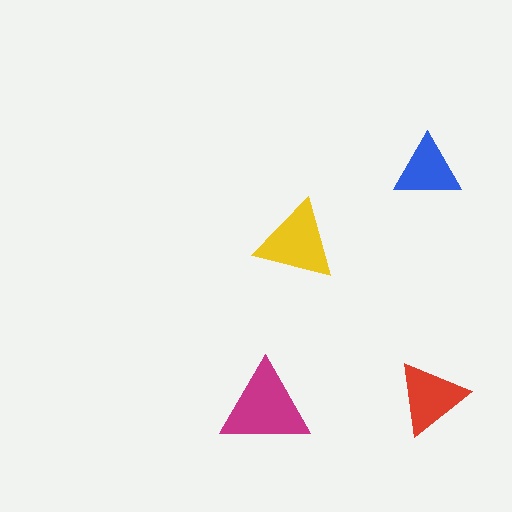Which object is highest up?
The blue triangle is topmost.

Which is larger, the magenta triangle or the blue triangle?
The magenta one.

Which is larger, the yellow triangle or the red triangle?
The yellow one.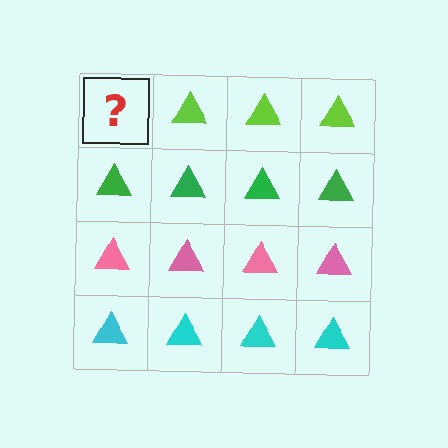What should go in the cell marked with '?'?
The missing cell should contain a lime triangle.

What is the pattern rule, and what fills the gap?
The rule is that each row has a consistent color. The gap should be filled with a lime triangle.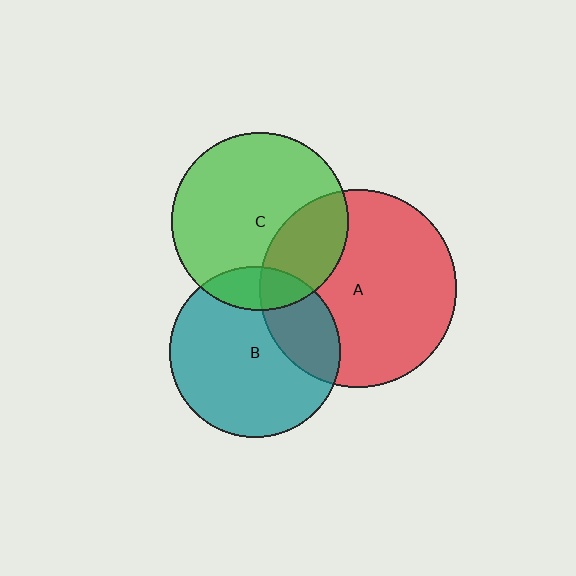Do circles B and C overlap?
Yes.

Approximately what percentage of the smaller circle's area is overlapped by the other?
Approximately 15%.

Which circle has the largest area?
Circle A (red).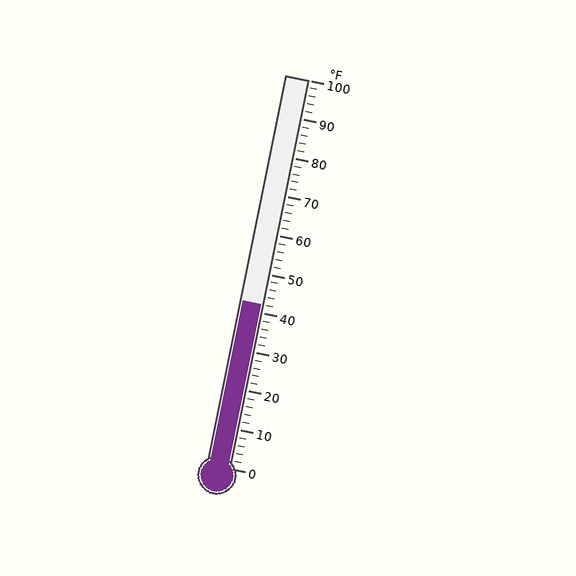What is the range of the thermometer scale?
The thermometer scale ranges from 0°F to 100°F.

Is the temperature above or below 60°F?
The temperature is below 60°F.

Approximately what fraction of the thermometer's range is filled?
The thermometer is filled to approximately 40% of its range.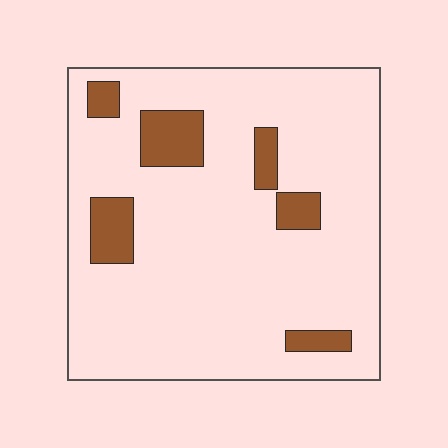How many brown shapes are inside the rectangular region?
6.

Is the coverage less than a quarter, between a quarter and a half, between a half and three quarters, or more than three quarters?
Less than a quarter.